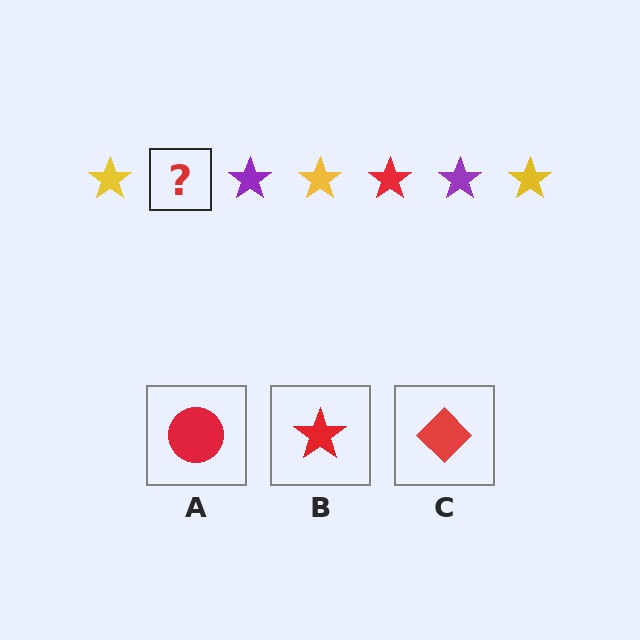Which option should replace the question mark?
Option B.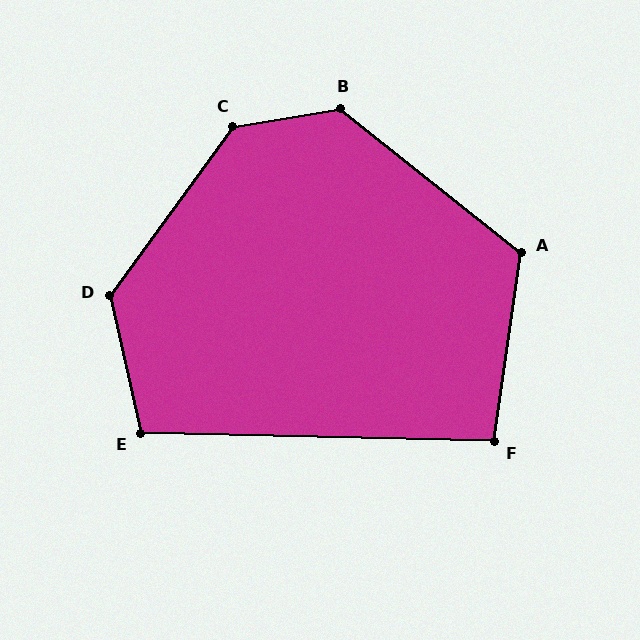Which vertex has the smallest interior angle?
F, at approximately 97 degrees.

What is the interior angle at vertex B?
Approximately 132 degrees (obtuse).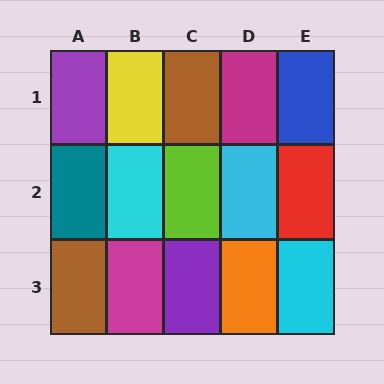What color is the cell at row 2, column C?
Lime.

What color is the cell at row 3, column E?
Cyan.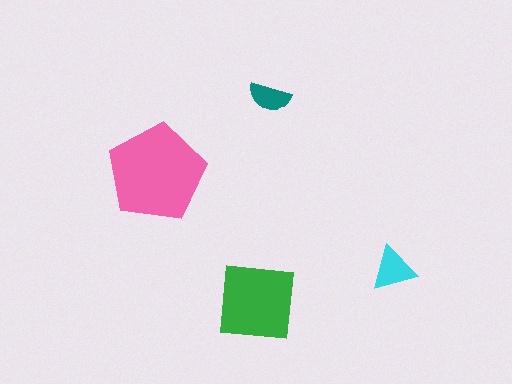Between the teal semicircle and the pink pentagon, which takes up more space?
The pink pentagon.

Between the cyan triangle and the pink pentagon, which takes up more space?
The pink pentagon.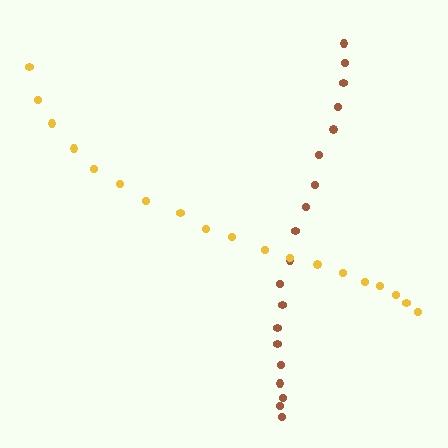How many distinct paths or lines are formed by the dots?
There are 2 distinct paths.